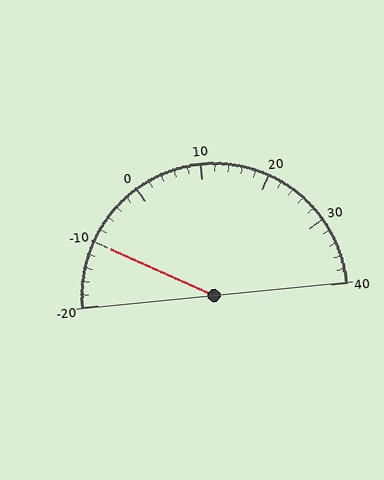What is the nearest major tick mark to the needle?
The nearest major tick mark is -10.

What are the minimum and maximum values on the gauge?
The gauge ranges from -20 to 40.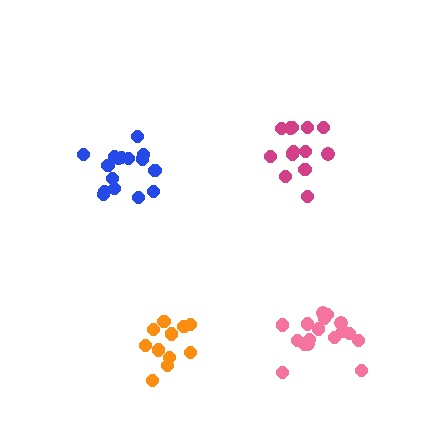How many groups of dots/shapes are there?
There are 4 groups.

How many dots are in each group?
Group 1: 11 dots, Group 2: 16 dots, Group 3: 13 dots, Group 4: 17 dots (57 total).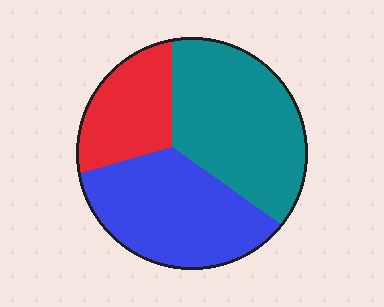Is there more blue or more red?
Blue.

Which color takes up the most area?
Teal, at roughly 40%.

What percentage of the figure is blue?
Blue covers around 35% of the figure.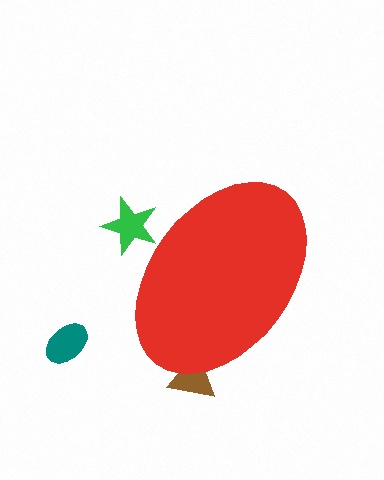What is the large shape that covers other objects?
A red ellipse.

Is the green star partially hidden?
Yes, the green star is partially hidden behind the red ellipse.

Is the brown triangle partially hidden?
Yes, the brown triangle is partially hidden behind the red ellipse.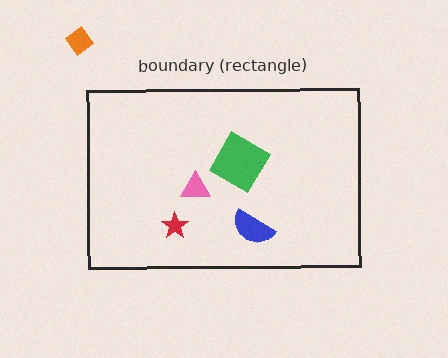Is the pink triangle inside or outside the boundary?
Inside.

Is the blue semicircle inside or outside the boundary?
Inside.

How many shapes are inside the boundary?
4 inside, 1 outside.